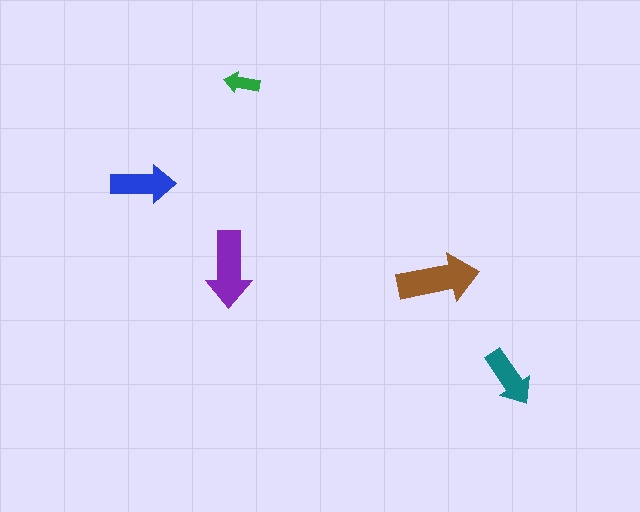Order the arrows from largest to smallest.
the brown one, the purple one, the blue one, the teal one, the green one.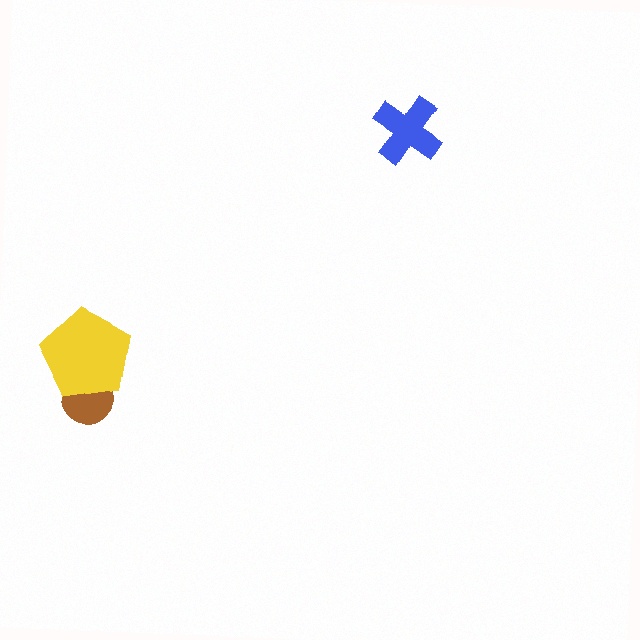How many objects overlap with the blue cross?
0 objects overlap with the blue cross.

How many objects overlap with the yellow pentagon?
1 object overlaps with the yellow pentagon.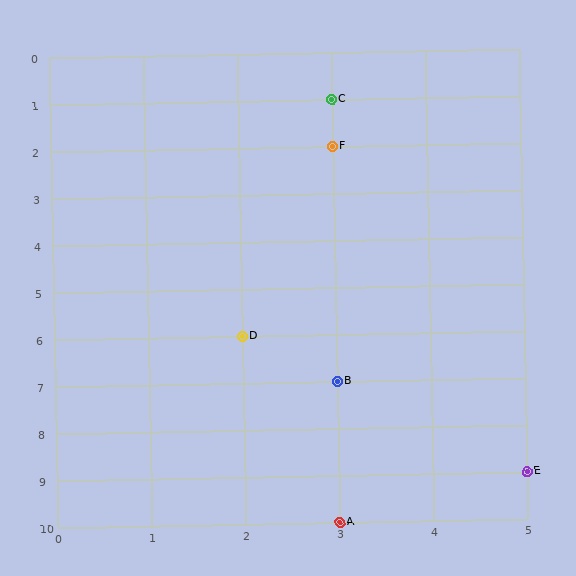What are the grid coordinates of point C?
Point C is at grid coordinates (3, 1).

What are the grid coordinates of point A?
Point A is at grid coordinates (3, 10).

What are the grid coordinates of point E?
Point E is at grid coordinates (5, 9).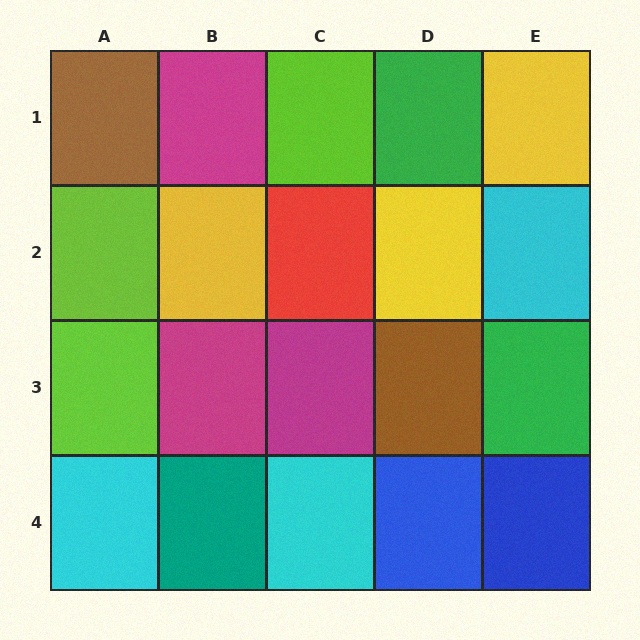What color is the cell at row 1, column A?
Brown.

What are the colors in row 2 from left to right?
Lime, yellow, red, yellow, cyan.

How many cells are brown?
2 cells are brown.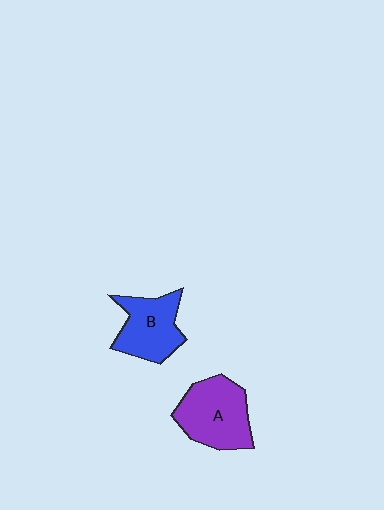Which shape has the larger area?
Shape A (purple).